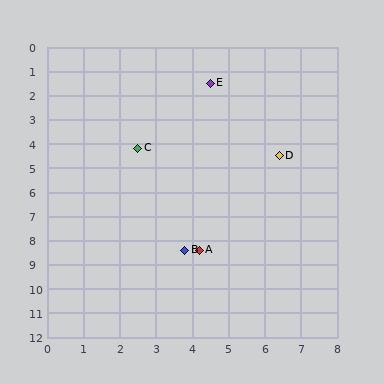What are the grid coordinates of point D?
Point D is at approximately (6.4, 4.5).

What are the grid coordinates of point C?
Point C is at approximately (2.5, 4.2).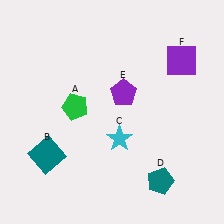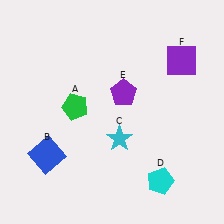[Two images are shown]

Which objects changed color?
B changed from teal to blue. D changed from teal to cyan.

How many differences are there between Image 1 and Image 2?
There are 2 differences between the two images.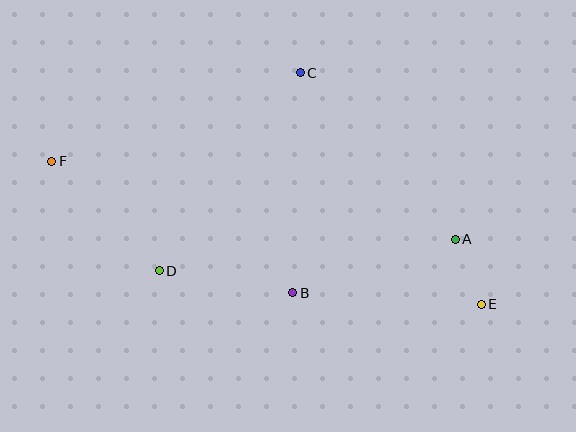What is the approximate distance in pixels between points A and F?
The distance between A and F is approximately 411 pixels.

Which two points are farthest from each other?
Points E and F are farthest from each other.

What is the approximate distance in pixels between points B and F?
The distance between B and F is approximately 274 pixels.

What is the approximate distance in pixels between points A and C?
The distance between A and C is approximately 228 pixels.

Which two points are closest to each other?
Points A and E are closest to each other.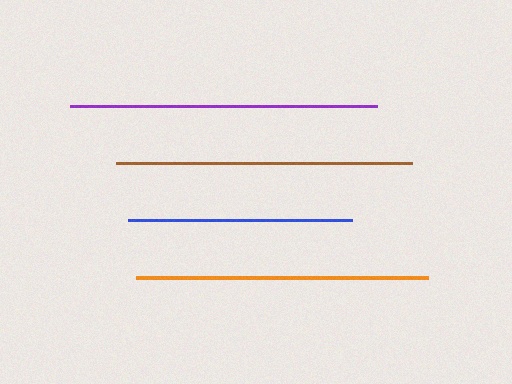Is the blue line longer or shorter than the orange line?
The orange line is longer than the blue line.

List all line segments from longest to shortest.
From longest to shortest: purple, brown, orange, blue.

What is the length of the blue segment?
The blue segment is approximately 224 pixels long.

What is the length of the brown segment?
The brown segment is approximately 296 pixels long.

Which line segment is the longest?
The purple line is the longest at approximately 307 pixels.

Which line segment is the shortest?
The blue line is the shortest at approximately 224 pixels.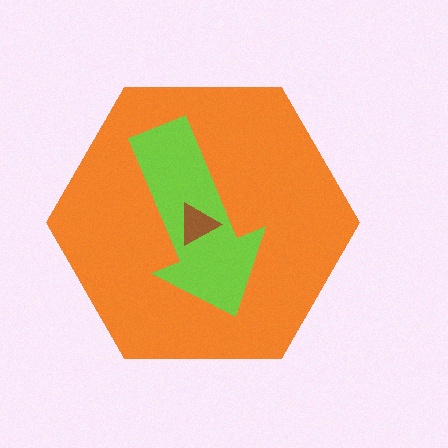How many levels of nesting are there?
3.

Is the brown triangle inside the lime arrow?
Yes.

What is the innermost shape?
The brown triangle.